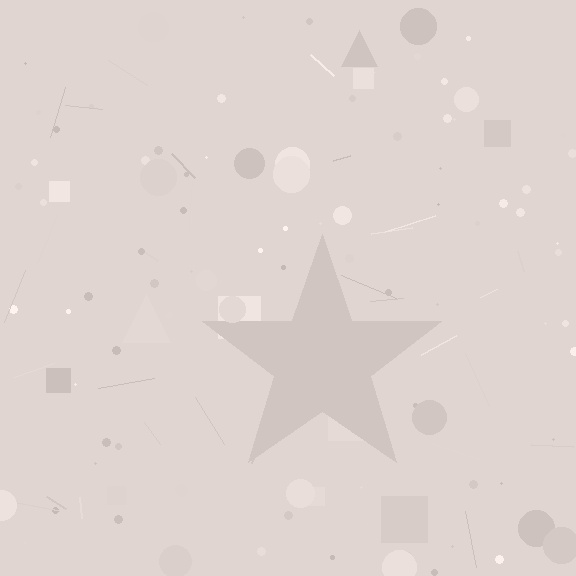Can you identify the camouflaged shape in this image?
The camouflaged shape is a star.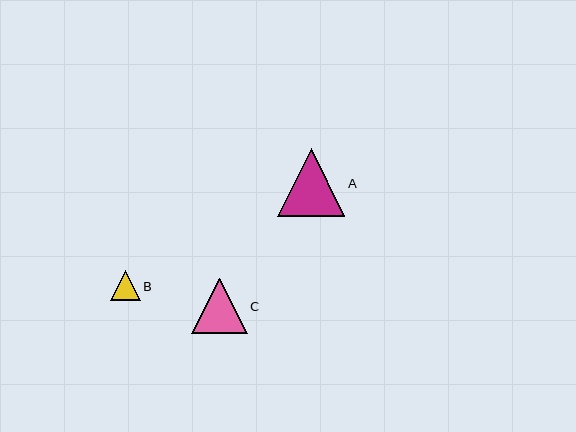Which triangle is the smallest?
Triangle B is the smallest with a size of approximately 30 pixels.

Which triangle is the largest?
Triangle A is the largest with a size of approximately 67 pixels.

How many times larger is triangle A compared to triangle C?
Triangle A is approximately 1.2 times the size of triangle C.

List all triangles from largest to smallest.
From largest to smallest: A, C, B.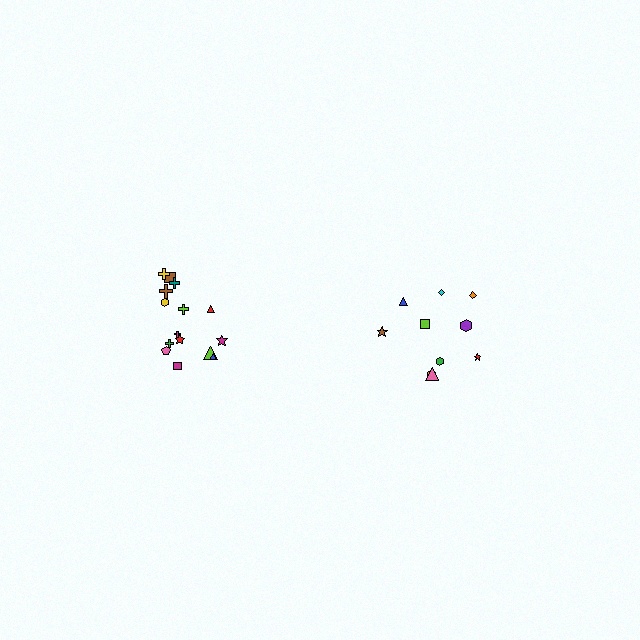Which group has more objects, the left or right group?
The left group.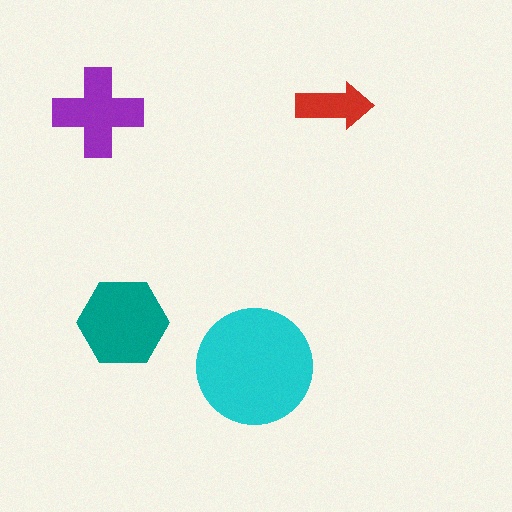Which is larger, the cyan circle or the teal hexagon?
The cyan circle.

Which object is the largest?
The cyan circle.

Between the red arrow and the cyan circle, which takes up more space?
The cyan circle.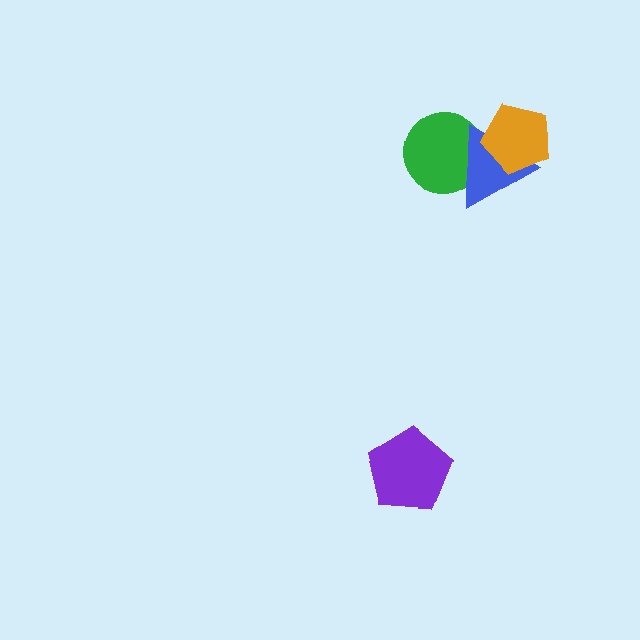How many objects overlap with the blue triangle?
2 objects overlap with the blue triangle.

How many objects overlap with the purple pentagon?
0 objects overlap with the purple pentagon.